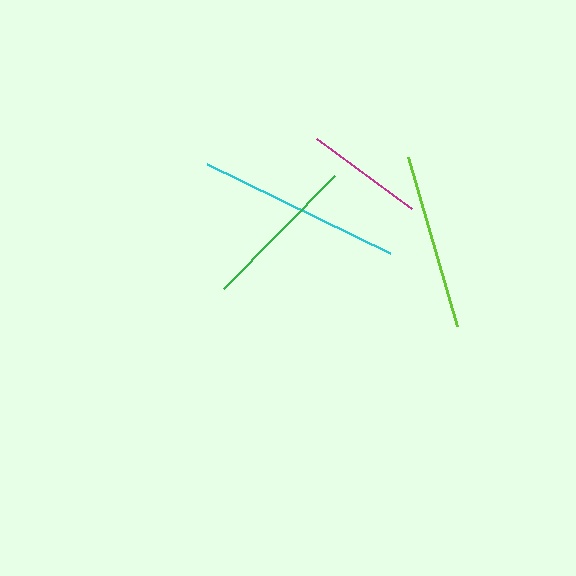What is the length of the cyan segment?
The cyan segment is approximately 204 pixels long.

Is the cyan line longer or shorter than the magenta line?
The cyan line is longer than the magenta line.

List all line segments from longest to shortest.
From longest to shortest: cyan, lime, green, magenta.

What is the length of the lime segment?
The lime segment is approximately 176 pixels long.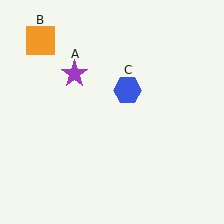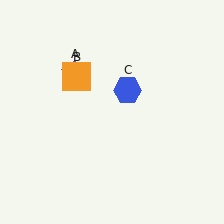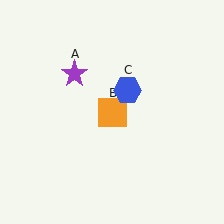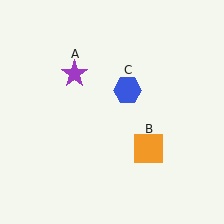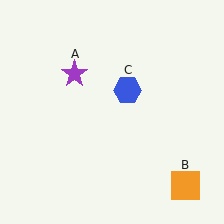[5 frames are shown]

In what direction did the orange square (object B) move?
The orange square (object B) moved down and to the right.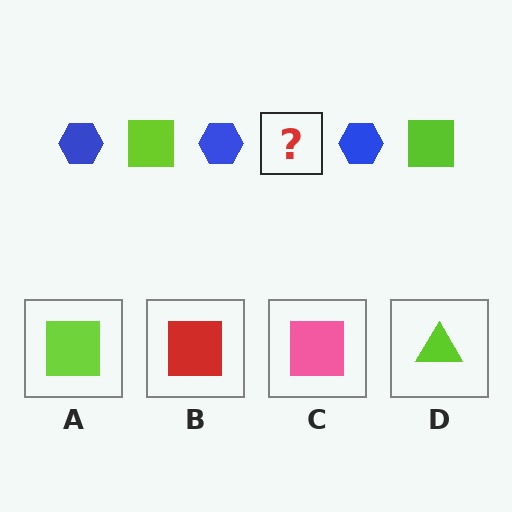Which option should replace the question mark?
Option A.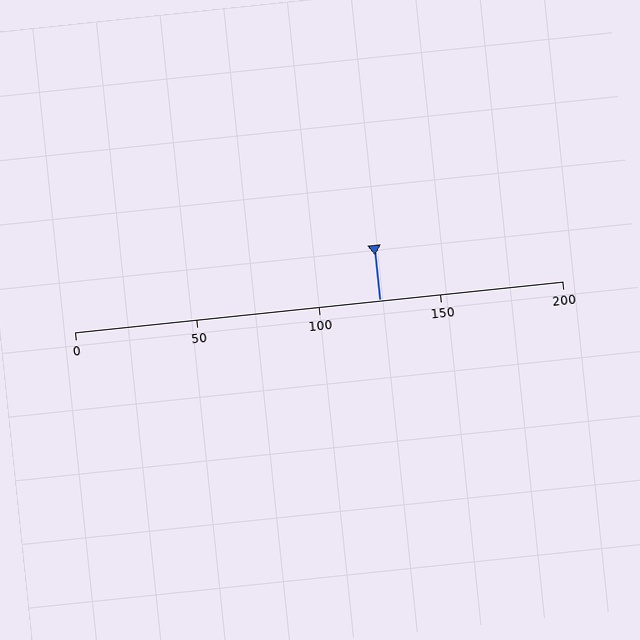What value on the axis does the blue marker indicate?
The marker indicates approximately 125.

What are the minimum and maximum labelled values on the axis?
The axis runs from 0 to 200.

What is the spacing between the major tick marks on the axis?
The major ticks are spaced 50 apart.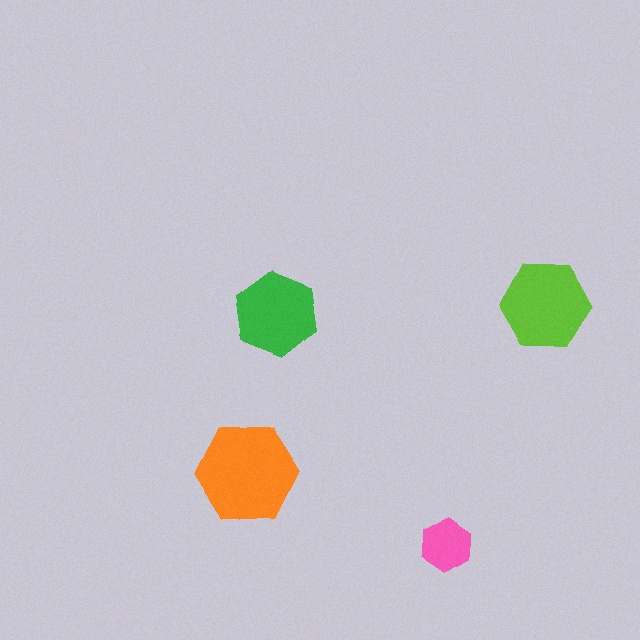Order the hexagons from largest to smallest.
the orange one, the lime one, the green one, the pink one.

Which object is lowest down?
The pink hexagon is bottommost.